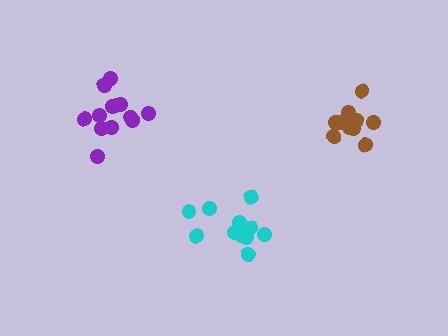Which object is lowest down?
The cyan cluster is bottommost.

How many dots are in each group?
Group 1: 14 dots, Group 2: 13 dots, Group 3: 11 dots (38 total).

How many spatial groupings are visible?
There are 3 spatial groupings.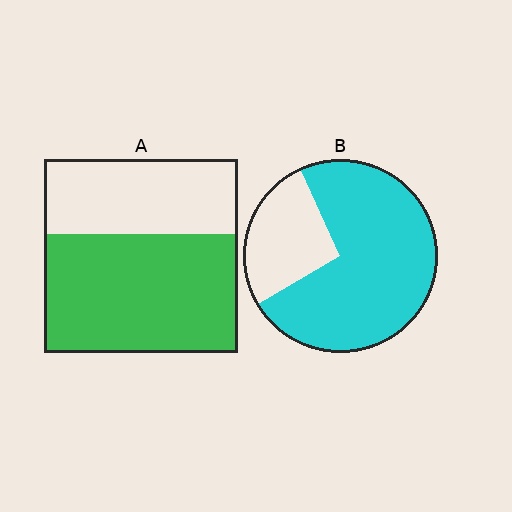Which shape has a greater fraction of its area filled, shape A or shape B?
Shape B.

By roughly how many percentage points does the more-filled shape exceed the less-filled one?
By roughly 10 percentage points (B over A).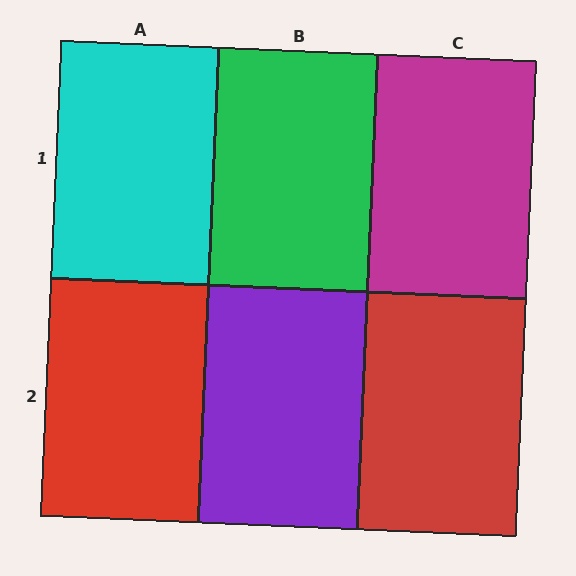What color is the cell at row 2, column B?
Purple.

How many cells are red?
2 cells are red.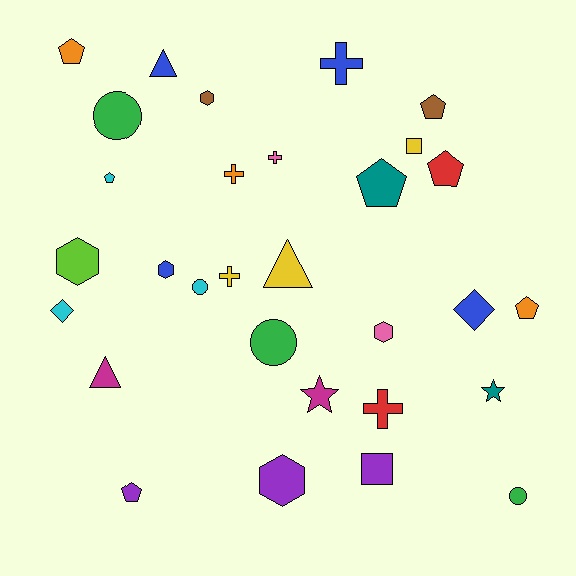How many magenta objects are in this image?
There are 2 magenta objects.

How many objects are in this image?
There are 30 objects.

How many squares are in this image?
There are 2 squares.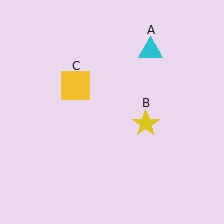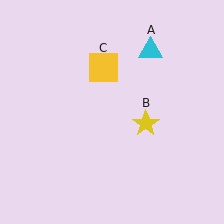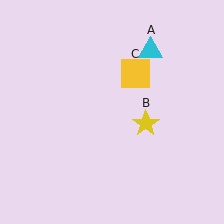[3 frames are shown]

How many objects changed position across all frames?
1 object changed position: yellow square (object C).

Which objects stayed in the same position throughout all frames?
Cyan triangle (object A) and yellow star (object B) remained stationary.